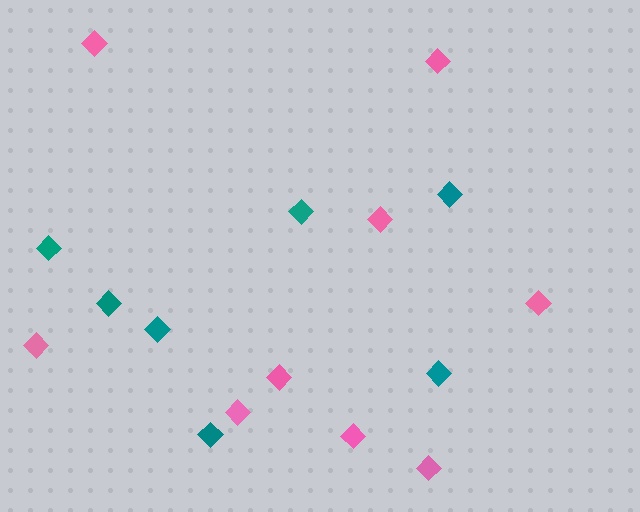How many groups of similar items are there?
There are 2 groups: one group of teal diamonds (7) and one group of pink diamonds (9).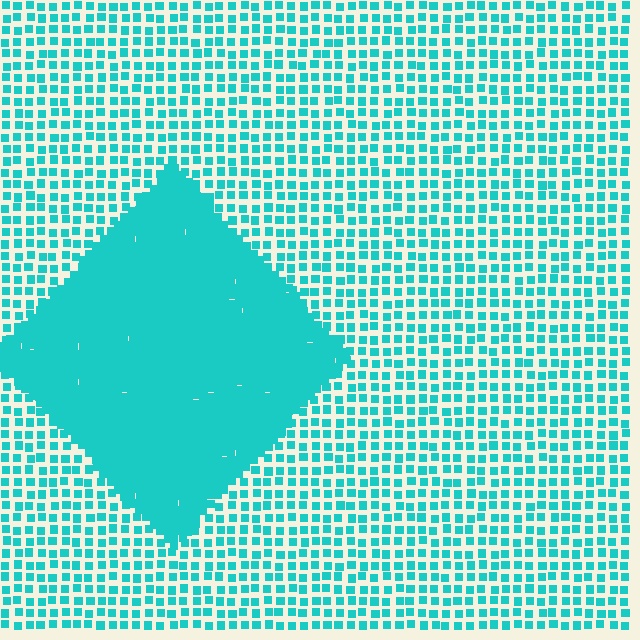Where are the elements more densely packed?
The elements are more densely packed inside the diamond boundary.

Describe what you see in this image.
The image contains small cyan elements arranged at two different densities. A diamond-shaped region is visible where the elements are more densely packed than the surrounding area.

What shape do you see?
I see a diamond.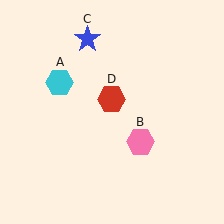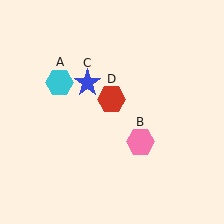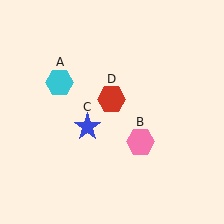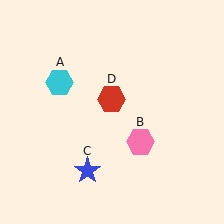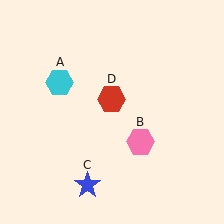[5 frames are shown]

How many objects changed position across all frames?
1 object changed position: blue star (object C).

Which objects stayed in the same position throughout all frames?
Cyan hexagon (object A) and pink hexagon (object B) and red hexagon (object D) remained stationary.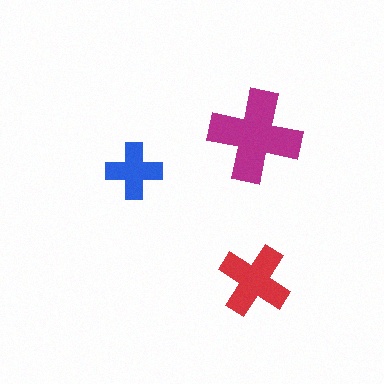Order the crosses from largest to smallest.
the magenta one, the red one, the blue one.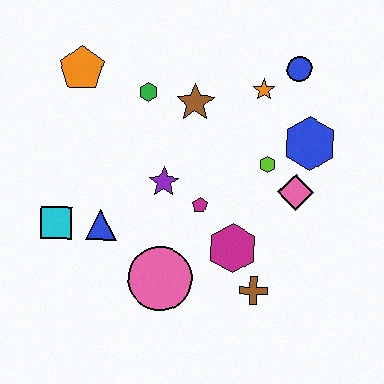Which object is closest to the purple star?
The magenta pentagon is closest to the purple star.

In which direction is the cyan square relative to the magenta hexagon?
The cyan square is to the left of the magenta hexagon.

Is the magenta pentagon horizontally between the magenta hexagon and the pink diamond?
No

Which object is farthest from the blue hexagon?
The cyan square is farthest from the blue hexagon.